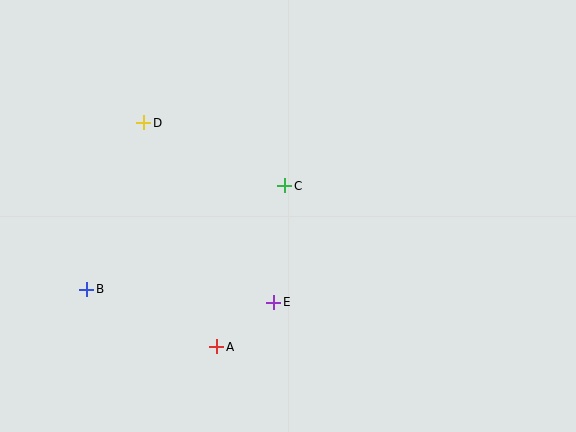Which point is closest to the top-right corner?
Point C is closest to the top-right corner.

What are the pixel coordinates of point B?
Point B is at (87, 289).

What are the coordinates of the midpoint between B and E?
The midpoint between B and E is at (180, 296).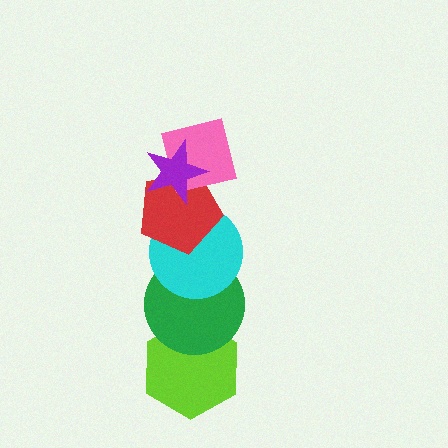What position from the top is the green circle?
The green circle is 5th from the top.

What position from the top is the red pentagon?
The red pentagon is 3rd from the top.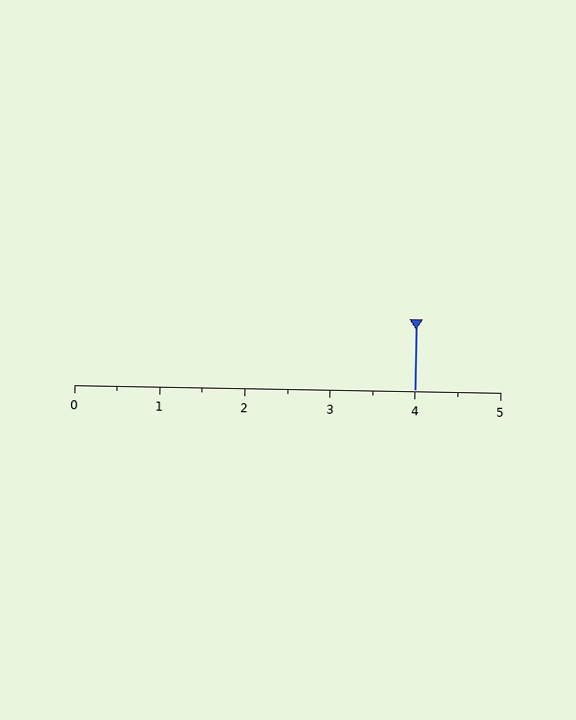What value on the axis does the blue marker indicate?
The marker indicates approximately 4.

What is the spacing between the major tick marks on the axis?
The major ticks are spaced 1 apart.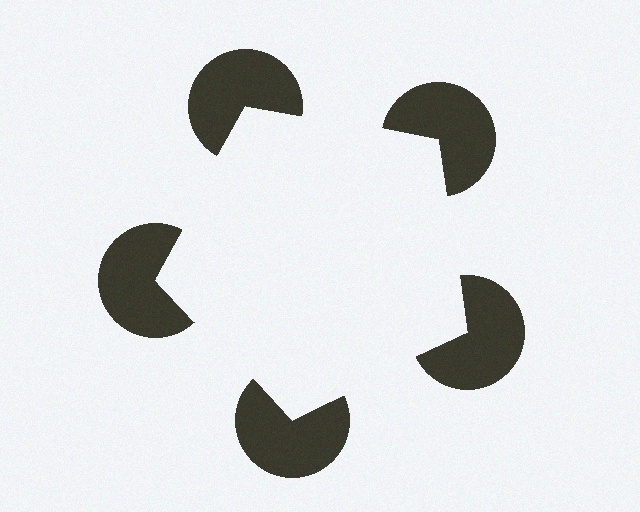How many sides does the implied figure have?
5 sides.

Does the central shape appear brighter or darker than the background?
It typically appears slightly brighter than the background, even though no actual brightness change is drawn.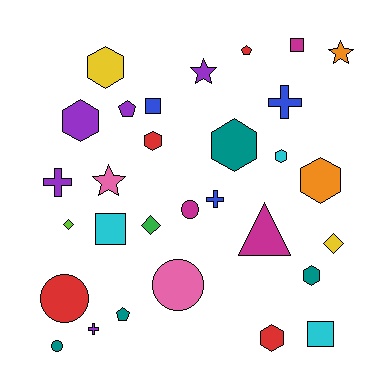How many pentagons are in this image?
There are 3 pentagons.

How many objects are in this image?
There are 30 objects.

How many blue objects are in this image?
There are 3 blue objects.